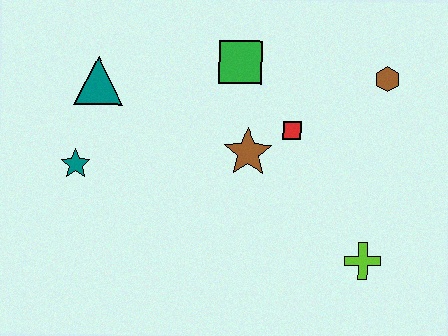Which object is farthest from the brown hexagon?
The teal star is farthest from the brown hexagon.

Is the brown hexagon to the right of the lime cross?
Yes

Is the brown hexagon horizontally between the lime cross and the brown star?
No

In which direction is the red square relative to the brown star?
The red square is to the right of the brown star.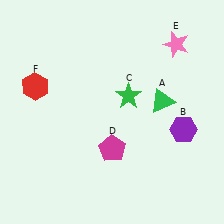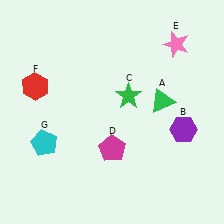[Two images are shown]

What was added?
A cyan pentagon (G) was added in Image 2.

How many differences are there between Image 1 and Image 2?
There is 1 difference between the two images.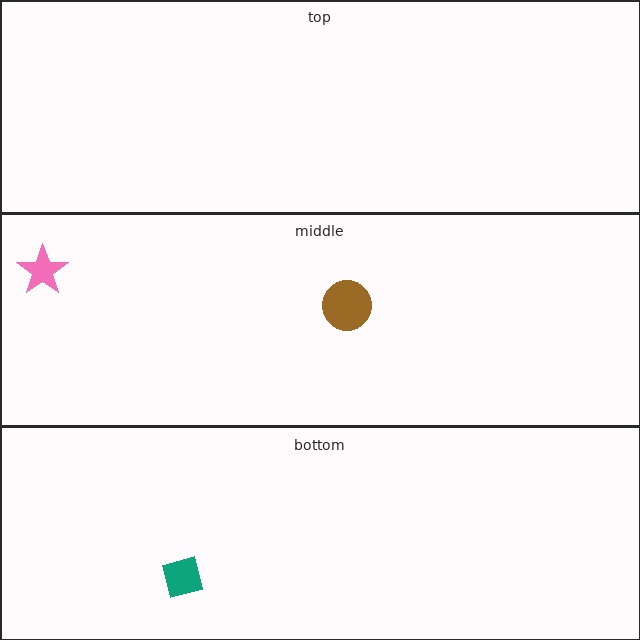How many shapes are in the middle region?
2.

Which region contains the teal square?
The bottom region.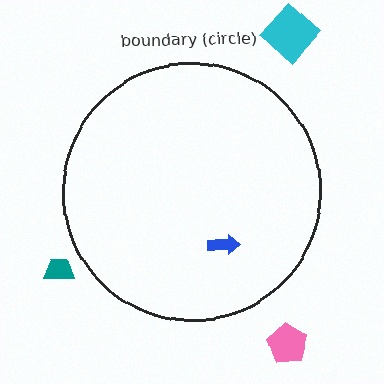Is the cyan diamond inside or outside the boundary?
Outside.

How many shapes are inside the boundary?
1 inside, 3 outside.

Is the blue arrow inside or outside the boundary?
Inside.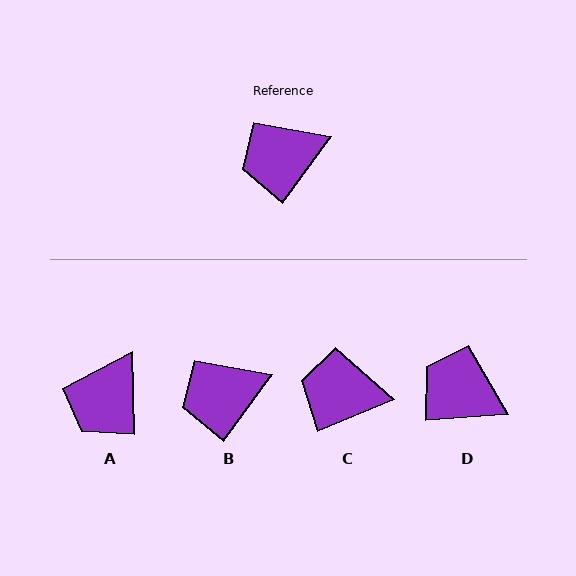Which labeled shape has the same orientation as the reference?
B.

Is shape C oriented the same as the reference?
No, it is off by about 32 degrees.